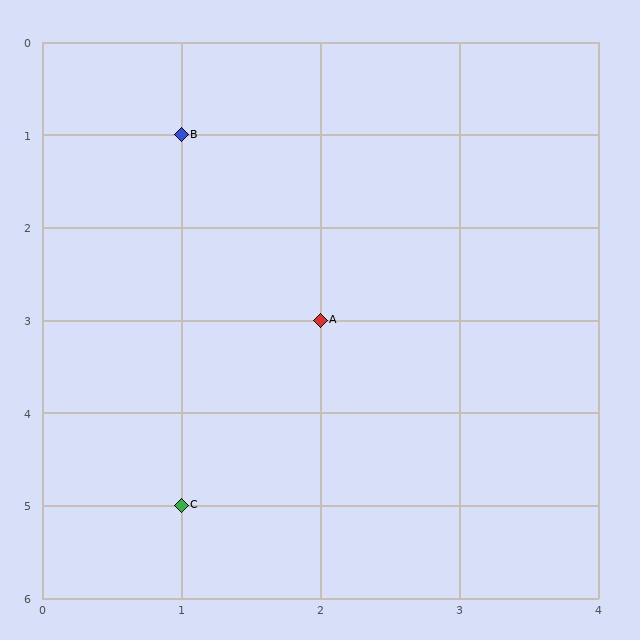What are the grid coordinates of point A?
Point A is at grid coordinates (2, 3).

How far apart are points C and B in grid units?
Points C and B are 4 rows apart.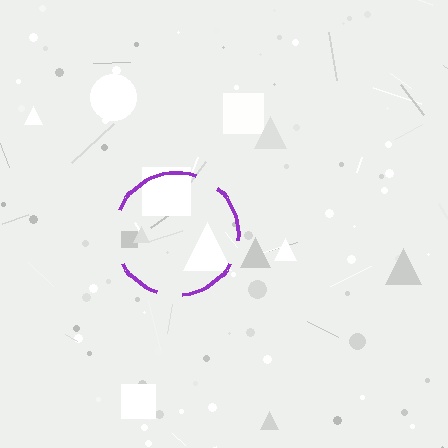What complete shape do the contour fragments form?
The contour fragments form a circle.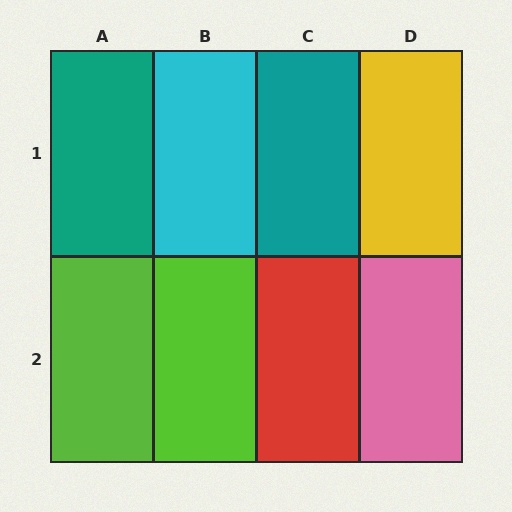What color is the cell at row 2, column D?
Pink.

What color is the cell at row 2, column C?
Red.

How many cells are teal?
2 cells are teal.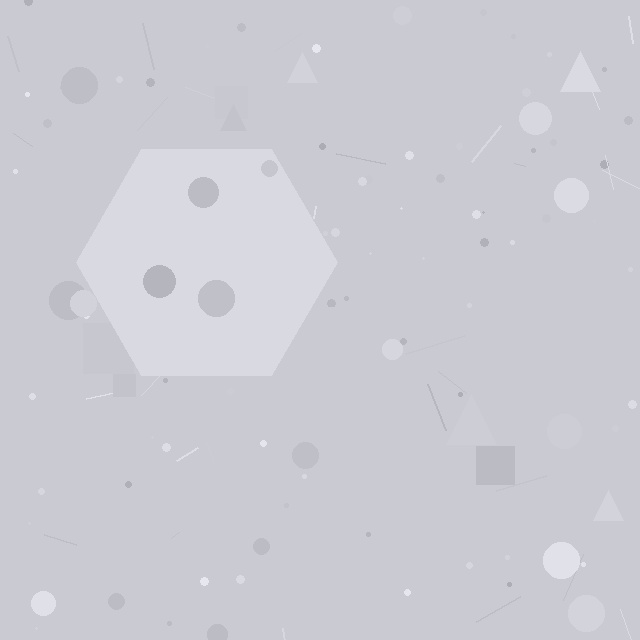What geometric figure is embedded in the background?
A hexagon is embedded in the background.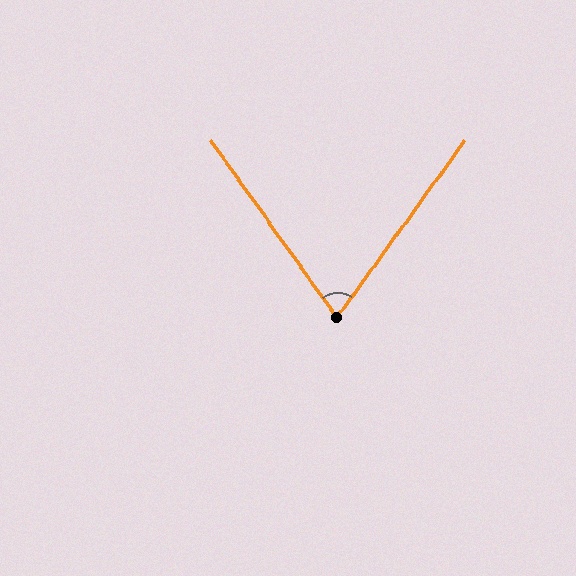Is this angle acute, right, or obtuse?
It is acute.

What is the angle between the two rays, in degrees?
Approximately 71 degrees.